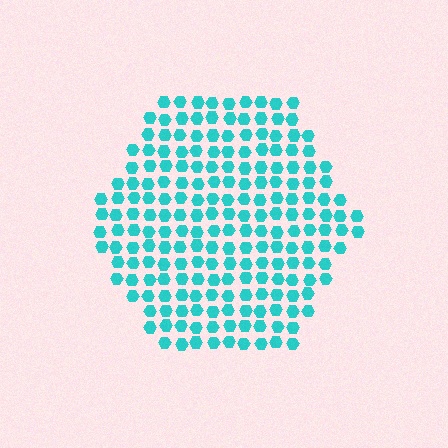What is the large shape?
The large shape is a hexagon.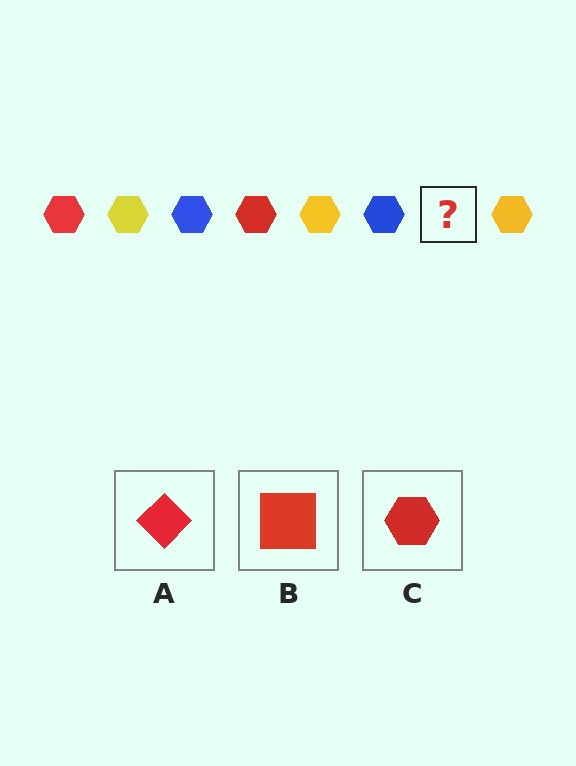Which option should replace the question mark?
Option C.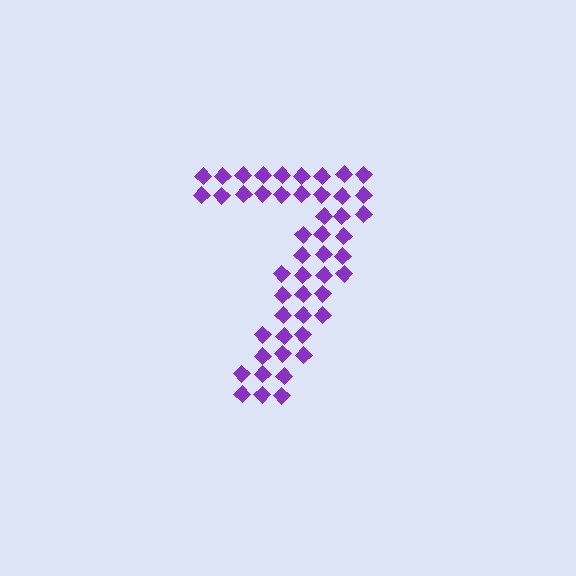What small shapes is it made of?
It is made of small diamonds.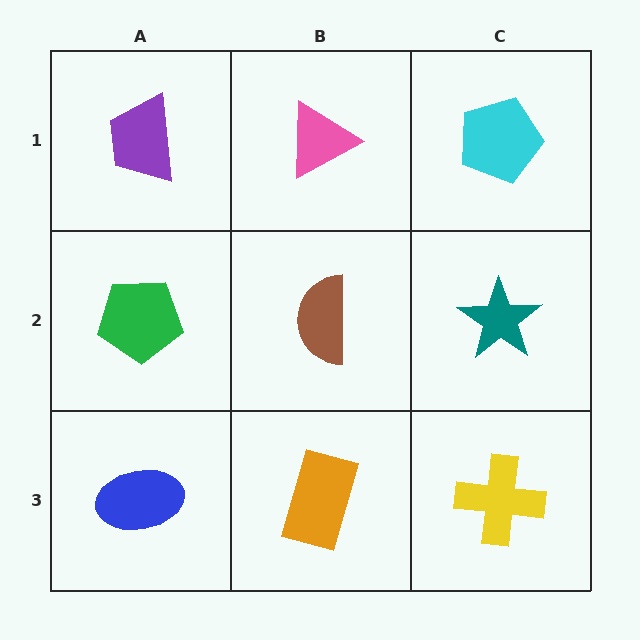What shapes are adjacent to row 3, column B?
A brown semicircle (row 2, column B), a blue ellipse (row 3, column A), a yellow cross (row 3, column C).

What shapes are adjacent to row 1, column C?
A teal star (row 2, column C), a pink triangle (row 1, column B).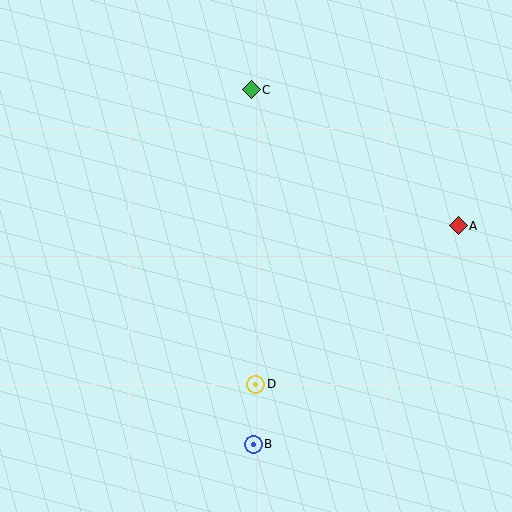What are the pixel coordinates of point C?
Point C is at (251, 90).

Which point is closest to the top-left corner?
Point C is closest to the top-left corner.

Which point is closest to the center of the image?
Point D at (256, 384) is closest to the center.